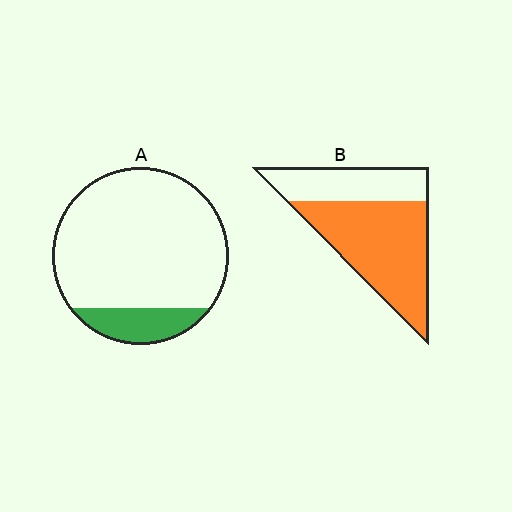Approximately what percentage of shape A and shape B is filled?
A is approximately 15% and B is approximately 65%.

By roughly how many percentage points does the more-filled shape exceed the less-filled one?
By roughly 50 percentage points (B over A).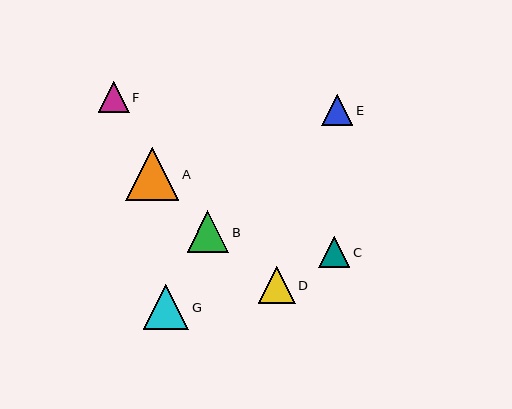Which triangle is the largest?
Triangle A is the largest with a size of approximately 53 pixels.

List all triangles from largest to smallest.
From largest to smallest: A, G, B, D, E, C, F.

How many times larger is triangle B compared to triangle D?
Triangle B is approximately 1.1 times the size of triangle D.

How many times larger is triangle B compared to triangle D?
Triangle B is approximately 1.1 times the size of triangle D.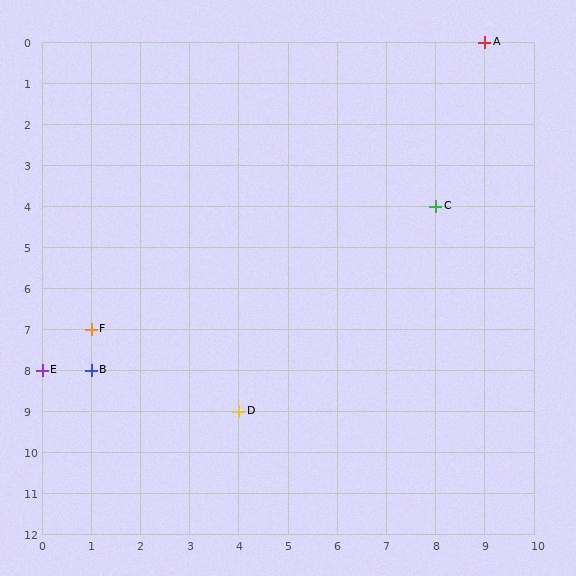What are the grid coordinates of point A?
Point A is at grid coordinates (9, 0).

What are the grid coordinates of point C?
Point C is at grid coordinates (8, 4).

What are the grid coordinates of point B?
Point B is at grid coordinates (1, 8).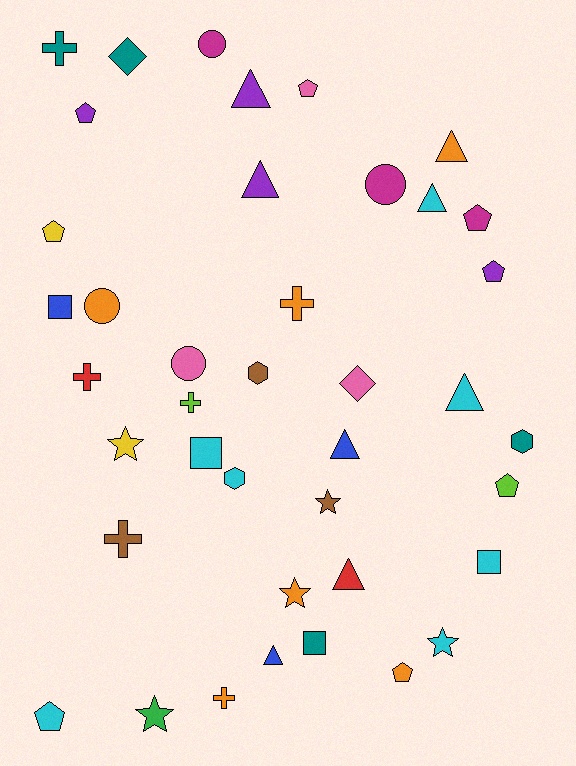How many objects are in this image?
There are 40 objects.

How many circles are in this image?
There are 4 circles.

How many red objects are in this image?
There are 2 red objects.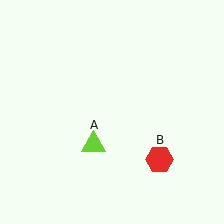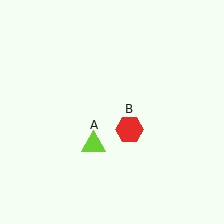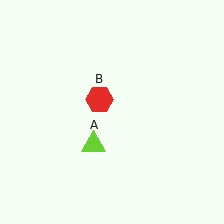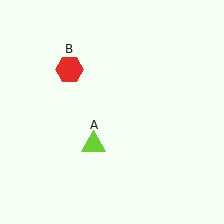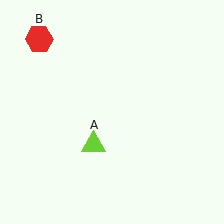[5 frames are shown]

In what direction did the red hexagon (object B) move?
The red hexagon (object B) moved up and to the left.